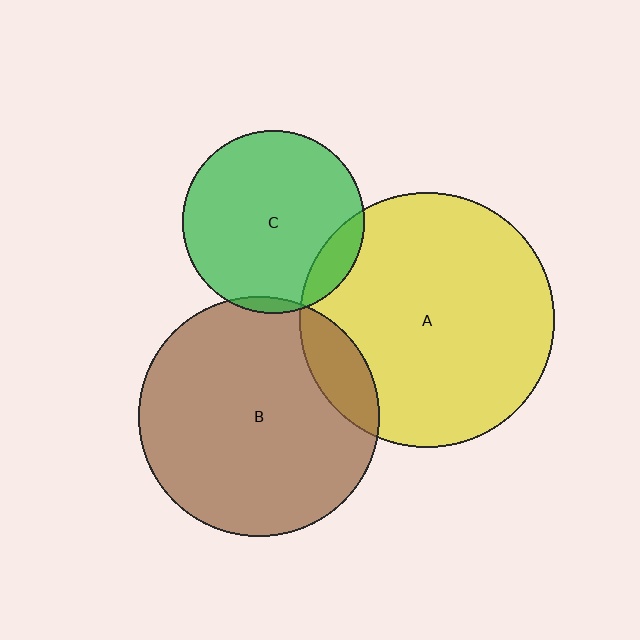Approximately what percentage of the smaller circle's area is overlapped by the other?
Approximately 15%.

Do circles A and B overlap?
Yes.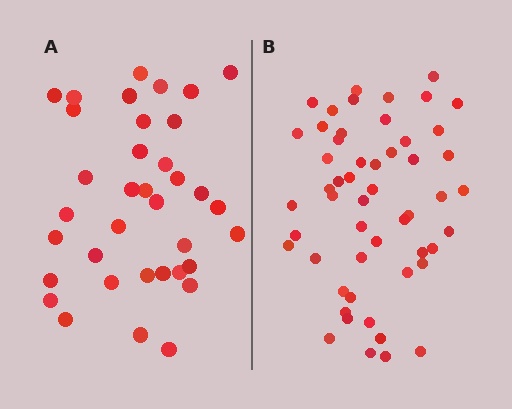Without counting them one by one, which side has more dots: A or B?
Region B (the right region) has more dots.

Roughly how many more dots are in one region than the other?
Region B has approximately 15 more dots than region A.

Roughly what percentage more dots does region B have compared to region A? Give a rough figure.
About 45% more.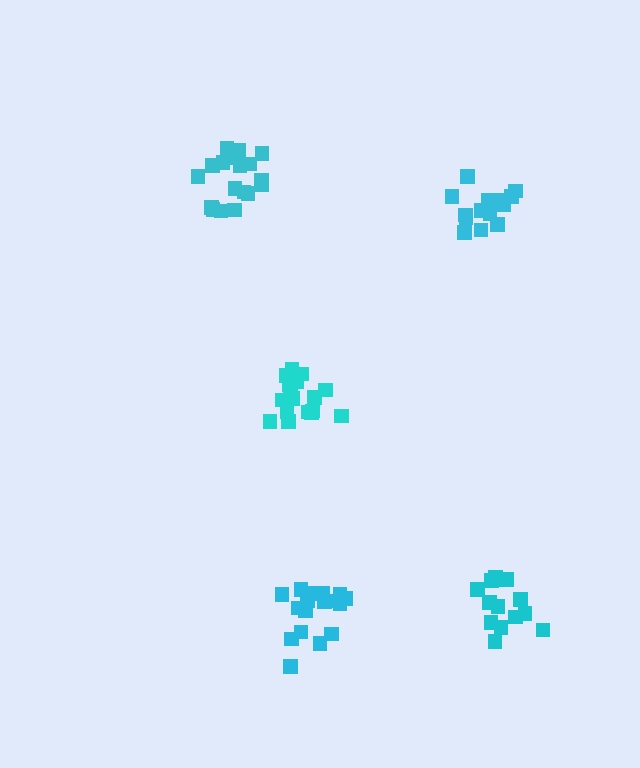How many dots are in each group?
Group 1: 17 dots, Group 2: 18 dots, Group 3: 13 dots, Group 4: 14 dots, Group 5: 18 dots (80 total).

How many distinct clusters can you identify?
There are 5 distinct clusters.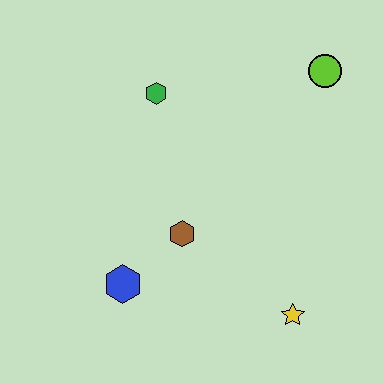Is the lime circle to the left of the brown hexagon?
No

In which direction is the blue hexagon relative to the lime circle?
The blue hexagon is below the lime circle.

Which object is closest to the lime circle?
The green hexagon is closest to the lime circle.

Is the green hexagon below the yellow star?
No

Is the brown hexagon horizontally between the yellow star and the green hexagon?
Yes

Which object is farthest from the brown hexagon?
The lime circle is farthest from the brown hexagon.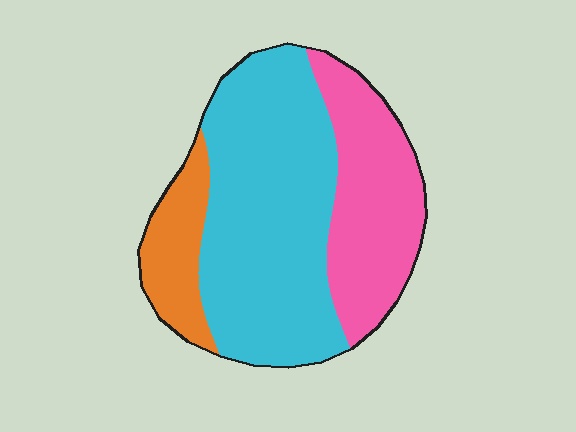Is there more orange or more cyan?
Cyan.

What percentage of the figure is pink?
Pink takes up about one third (1/3) of the figure.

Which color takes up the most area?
Cyan, at roughly 55%.